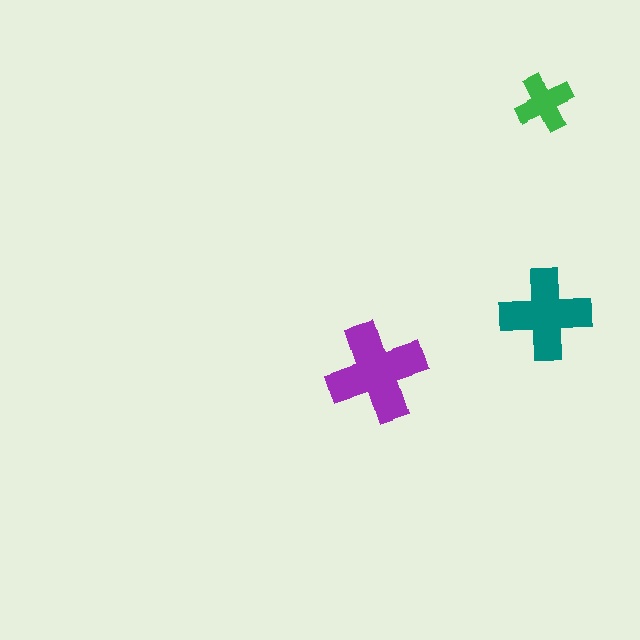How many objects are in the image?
There are 3 objects in the image.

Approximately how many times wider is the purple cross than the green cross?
About 1.5 times wider.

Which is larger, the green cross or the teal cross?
The teal one.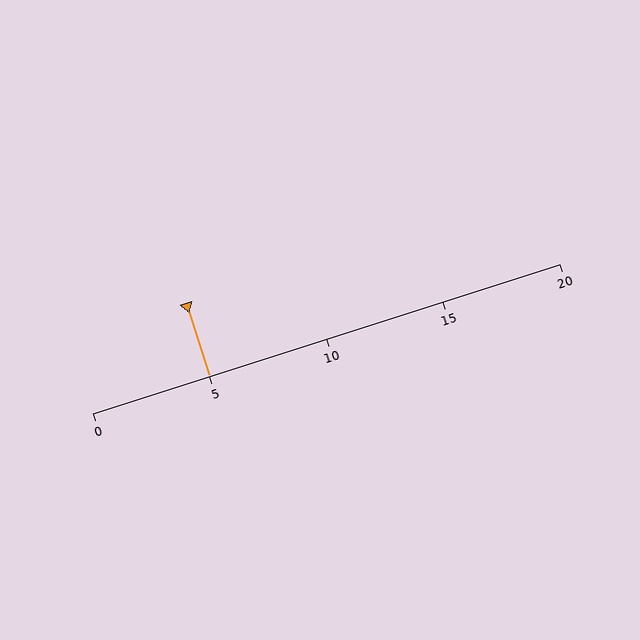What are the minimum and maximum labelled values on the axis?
The axis runs from 0 to 20.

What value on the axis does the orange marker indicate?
The marker indicates approximately 5.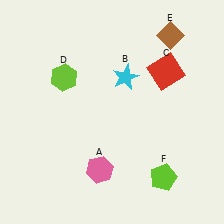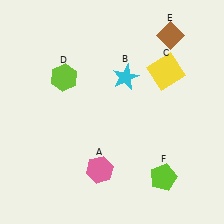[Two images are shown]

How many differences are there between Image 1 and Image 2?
There is 1 difference between the two images.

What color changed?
The square (C) changed from red in Image 1 to yellow in Image 2.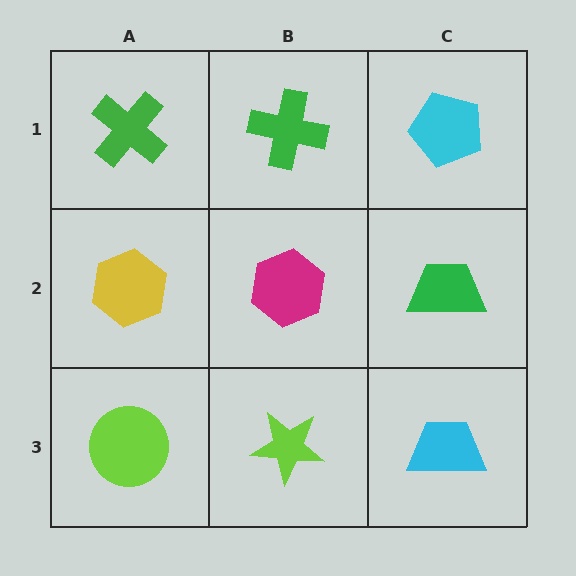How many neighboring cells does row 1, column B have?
3.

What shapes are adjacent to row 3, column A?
A yellow hexagon (row 2, column A), a lime star (row 3, column B).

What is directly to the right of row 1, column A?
A green cross.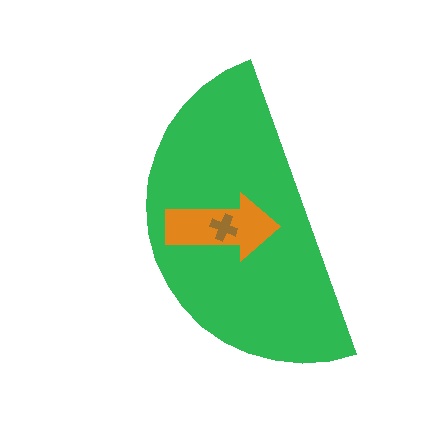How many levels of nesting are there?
3.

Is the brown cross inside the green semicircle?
Yes.